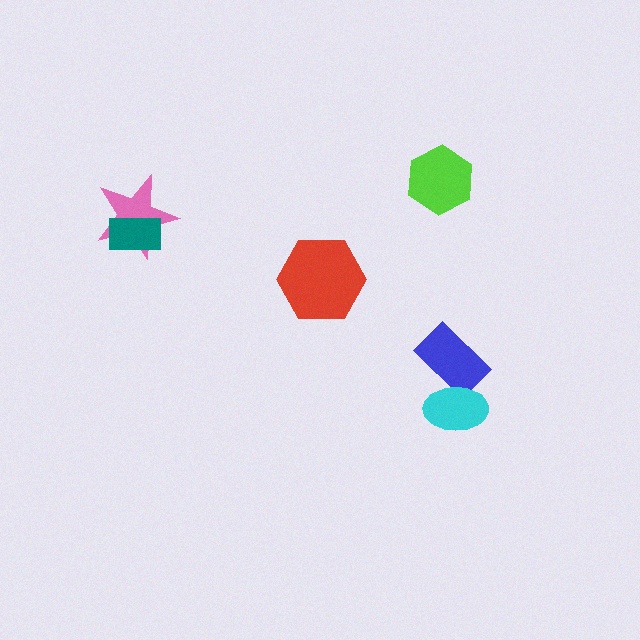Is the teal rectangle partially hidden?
No, no other shape covers it.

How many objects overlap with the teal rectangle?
1 object overlaps with the teal rectangle.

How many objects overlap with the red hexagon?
0 objects overlap with the red hexagon.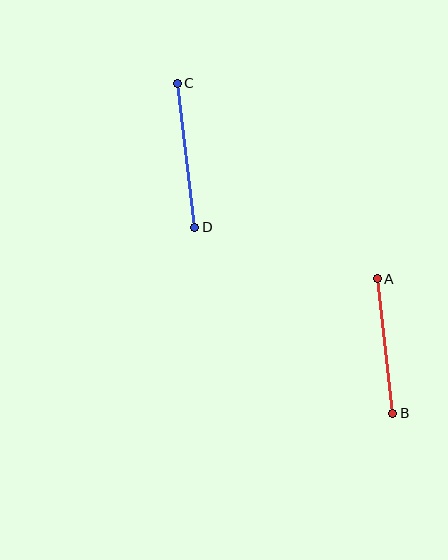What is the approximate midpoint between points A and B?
The midpoint is at approximately (385, 346) pixels.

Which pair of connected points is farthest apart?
Points C and D are farthest apart.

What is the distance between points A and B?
The distance is approximately 135 pixels.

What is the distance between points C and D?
The distance is approximately 145 pixels.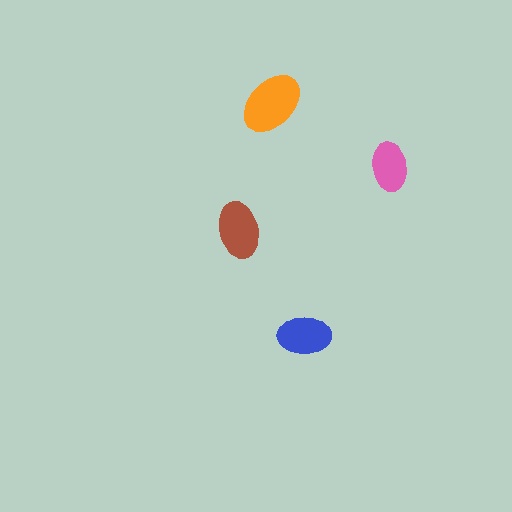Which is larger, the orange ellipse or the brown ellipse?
The orange one.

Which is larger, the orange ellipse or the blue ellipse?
The orange one.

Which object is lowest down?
The blue ellipse is bottommost.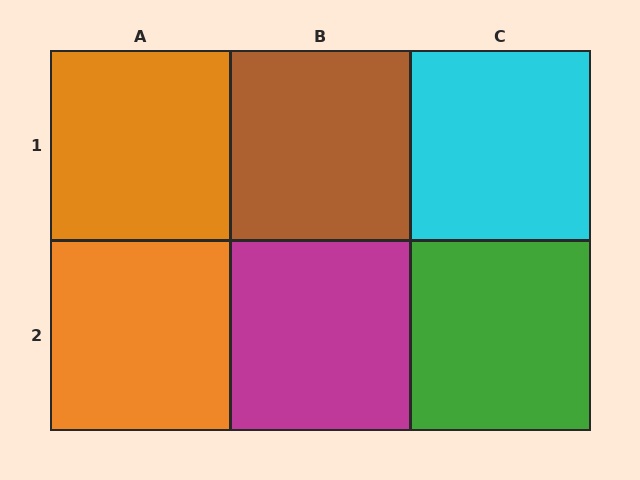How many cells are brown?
1 cell is brown.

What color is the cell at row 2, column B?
Magenta.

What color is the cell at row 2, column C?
Green.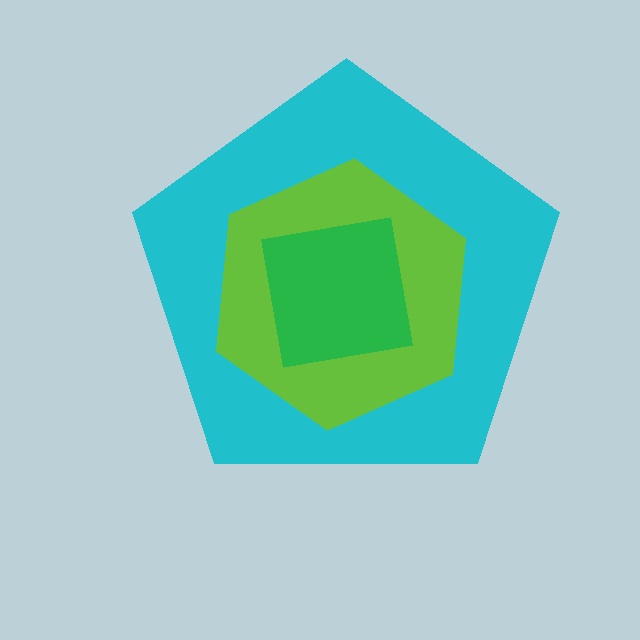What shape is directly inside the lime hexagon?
The green square.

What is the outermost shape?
The cyan pentagon.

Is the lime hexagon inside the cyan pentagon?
Yes.